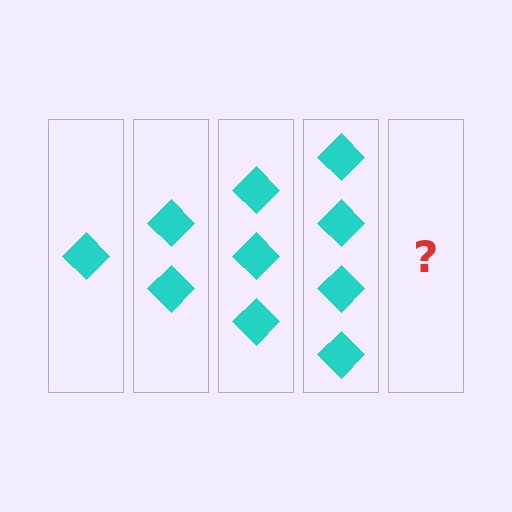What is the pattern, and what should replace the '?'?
The pattern is that each step adds one more diamond. The '?' should be 5 diamonds.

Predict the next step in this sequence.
The next step is 5 diamonds.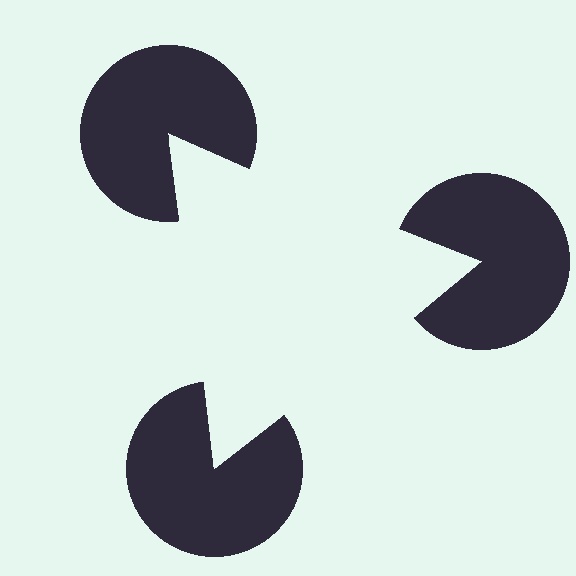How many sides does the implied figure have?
3 sides.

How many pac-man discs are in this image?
There are 3 — one at each vertex of the illusory triangle.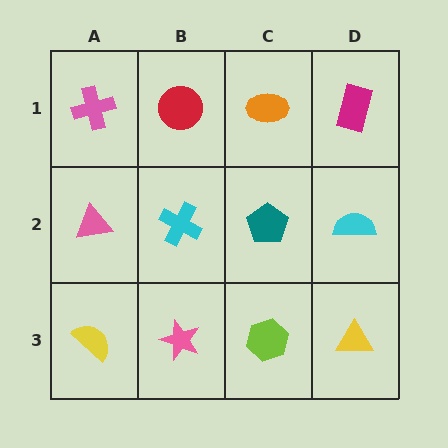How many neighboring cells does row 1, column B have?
3.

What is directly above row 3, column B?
A cyan cross.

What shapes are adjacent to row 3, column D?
A cyan semicircle (row 2, column D), a lime hexagon (row 3, column C).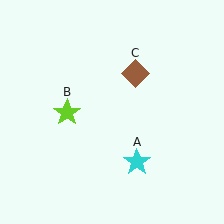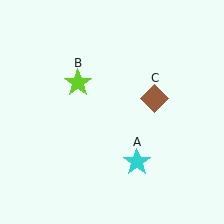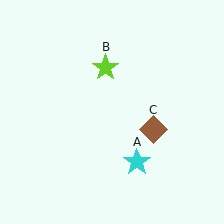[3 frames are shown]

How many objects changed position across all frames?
2 objects changed position: lime star (object B), brown diamond (object C).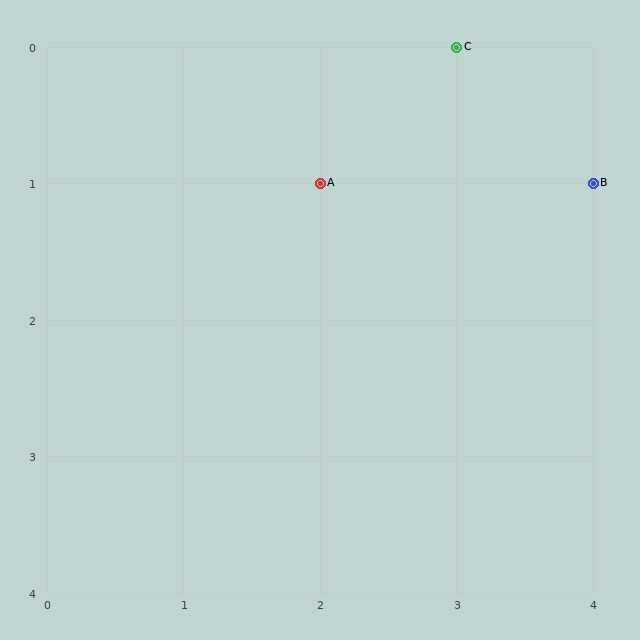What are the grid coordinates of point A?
Point A is at grid coordinates (2, 1).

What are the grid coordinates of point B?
Point B is at grid coordinates (4, 1).